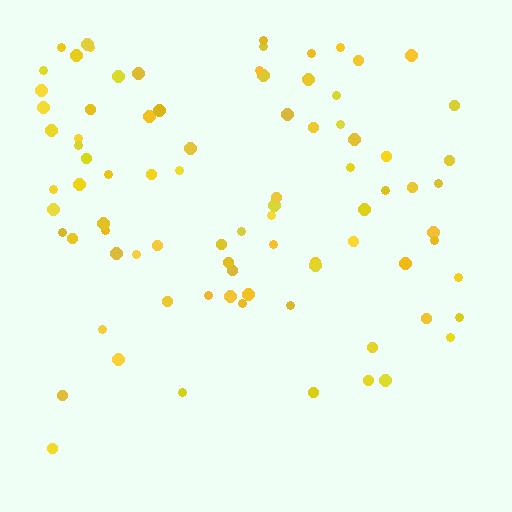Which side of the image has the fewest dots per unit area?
The bottom.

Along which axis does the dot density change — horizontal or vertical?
Vertical.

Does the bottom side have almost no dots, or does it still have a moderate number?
Still a moderate number, just noticeably fewer than the top.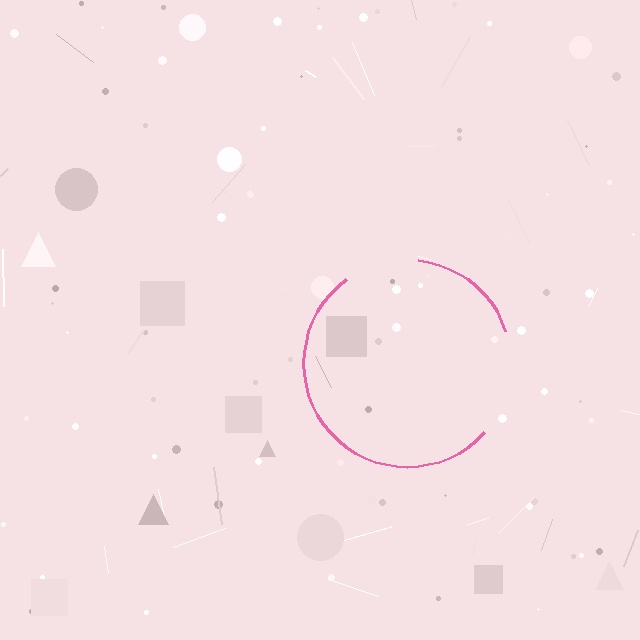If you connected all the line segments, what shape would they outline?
They would outline a circle.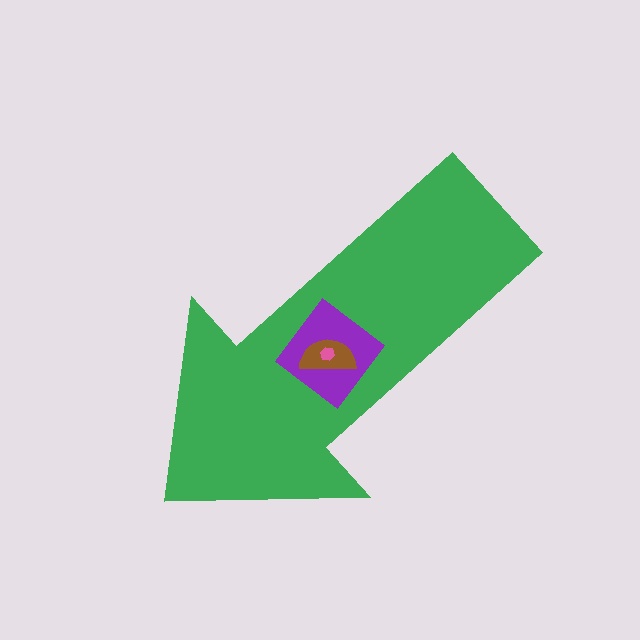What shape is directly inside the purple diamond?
The brown semicircle.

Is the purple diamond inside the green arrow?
Yes.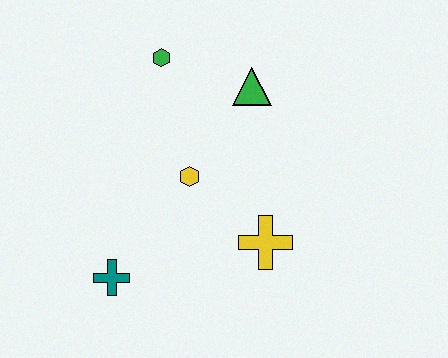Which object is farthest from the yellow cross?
The green hexagon is farthest from the yellow cross.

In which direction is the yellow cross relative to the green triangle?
The yellow cross is below the green triangle.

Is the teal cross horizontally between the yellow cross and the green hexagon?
No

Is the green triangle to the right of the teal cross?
Yes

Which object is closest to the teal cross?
The yellow hexagon is closest to the teal cross.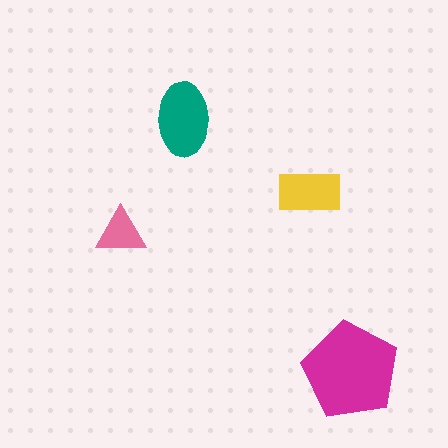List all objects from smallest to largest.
The pink triangle, the yellow rectangle, the teal ellipse, the magenta pentagon.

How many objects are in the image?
There are 4 objects in the image.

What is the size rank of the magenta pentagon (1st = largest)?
1st.